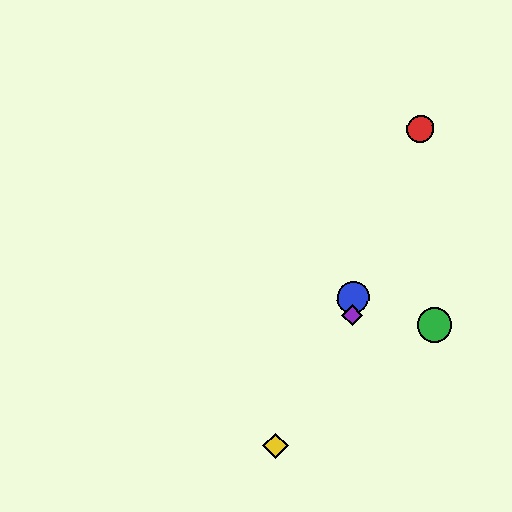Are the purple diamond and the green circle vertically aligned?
No, the purple diamond is at x≈353 and the green circle is at x≈434.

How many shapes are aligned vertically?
2 shapes (the blue circle, the purple diamond) are aligned vertically.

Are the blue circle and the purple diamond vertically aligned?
Yes, both are at x≈353.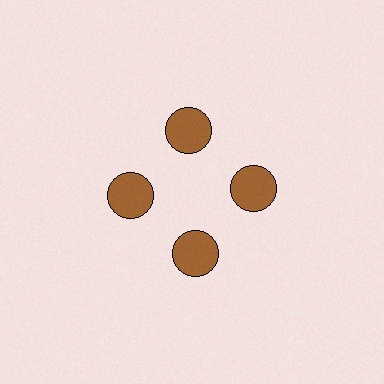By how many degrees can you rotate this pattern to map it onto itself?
The pattern maps onto itself every 90 degrees of rotation.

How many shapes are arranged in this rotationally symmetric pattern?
There are 4 shapes, arranged in 4 groups of 1.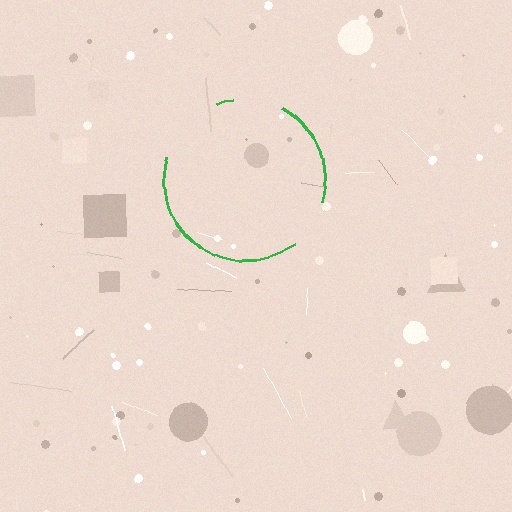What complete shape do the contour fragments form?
The contour fragments form a circle.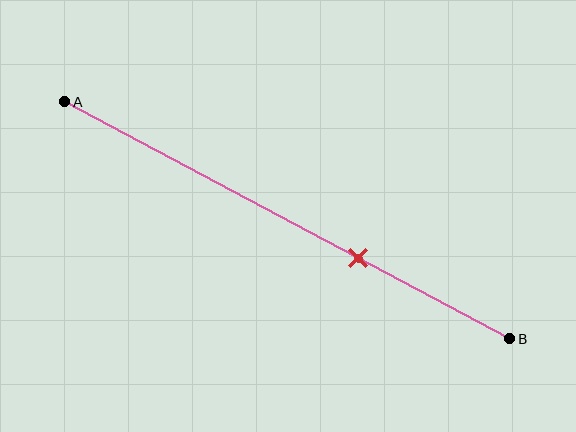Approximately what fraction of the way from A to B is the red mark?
The red mark is approximately 65% of the way from A to B.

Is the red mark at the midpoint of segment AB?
No, the mark is at about 65% from A, not at the 50% midpoint.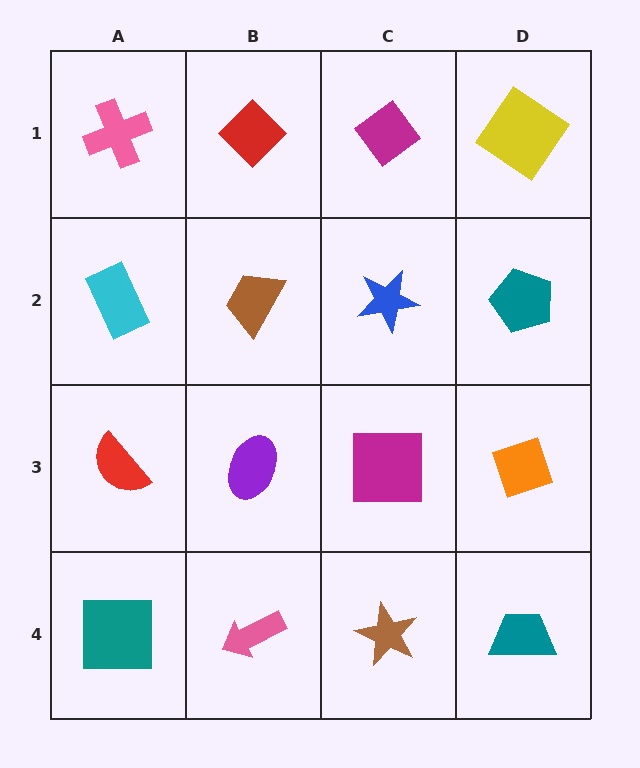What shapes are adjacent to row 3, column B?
A brown trapezoid (row 2, column B), a pink arrow (row 4, column B), a red semicircle (row 3, column A), a magenta square (row 3, column C).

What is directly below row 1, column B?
A brown trapezoid.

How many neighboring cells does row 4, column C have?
3.